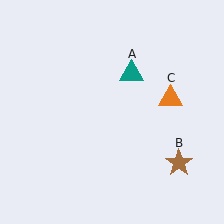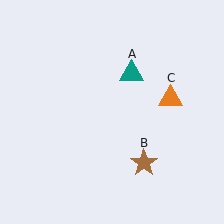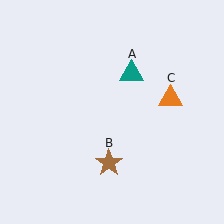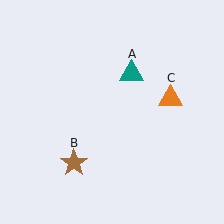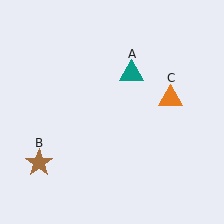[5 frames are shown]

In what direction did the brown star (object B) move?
The brown star (object B) moved left.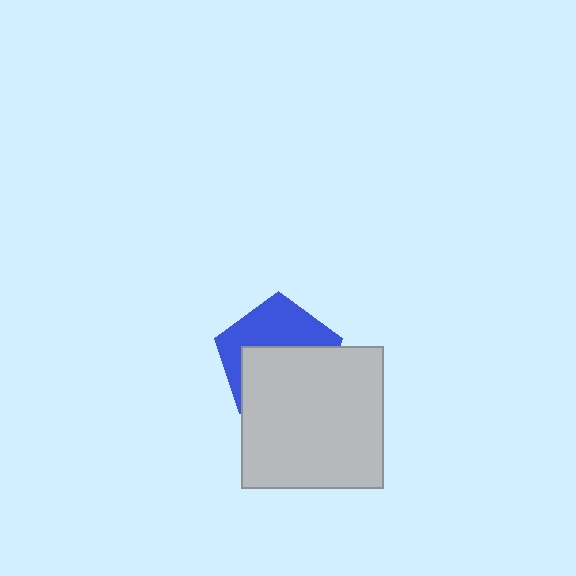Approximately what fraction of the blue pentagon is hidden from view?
Roughly 55% of the blue pentagon is hidden behind the light gray square.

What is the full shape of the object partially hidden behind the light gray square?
The partially hidden object is a blue pentagon.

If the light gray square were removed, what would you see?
You would see the complete blue pentagon.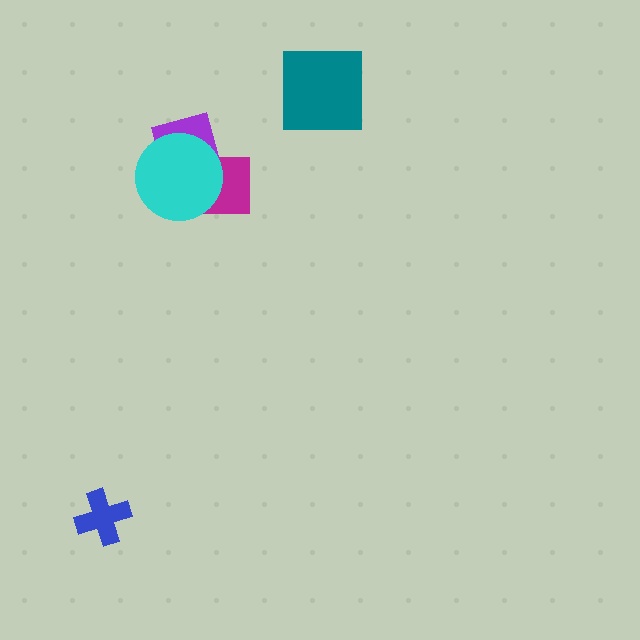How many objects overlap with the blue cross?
0 objects overlap with the blue cross.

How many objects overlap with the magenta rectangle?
2 objects overlap with the magenta rectangle.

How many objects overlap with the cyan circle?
2 objects overlap with the cyan circle.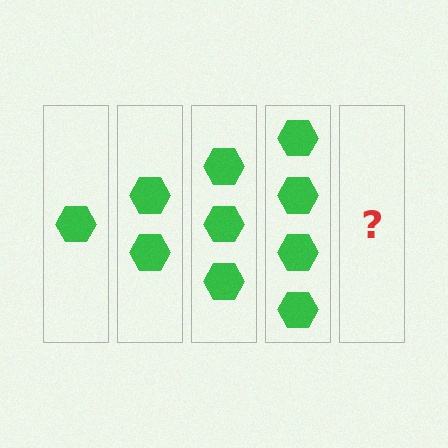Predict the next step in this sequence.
The next step is 5 hexagons.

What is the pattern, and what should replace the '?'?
The pattern is that each step adds one more hexagon. The '?' should be 5 hexagons.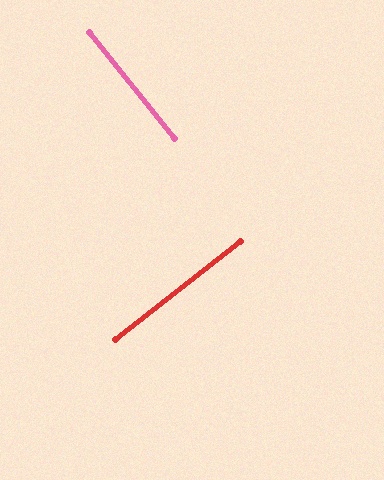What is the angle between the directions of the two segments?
Approximately 89 degrees.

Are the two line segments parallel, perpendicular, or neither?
Perpendicular — they meet at approximately 89°.